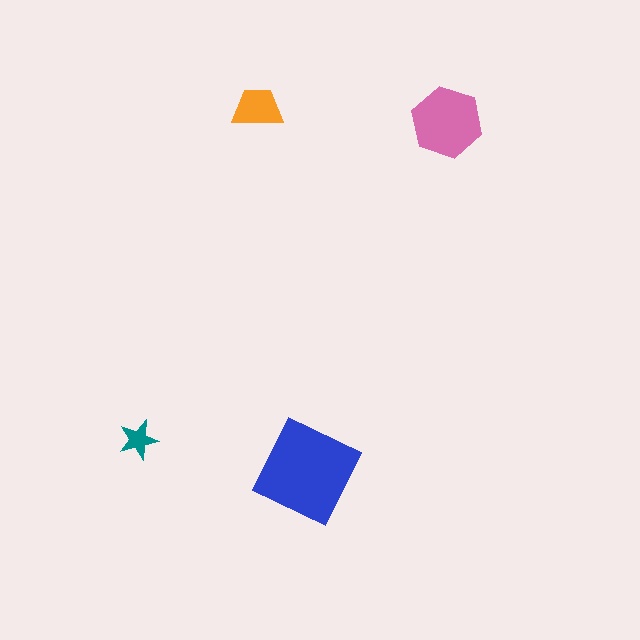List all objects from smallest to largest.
The teal star, the orange trapezoid, the pink hexagon, the blue diamond.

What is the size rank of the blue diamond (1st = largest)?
1st.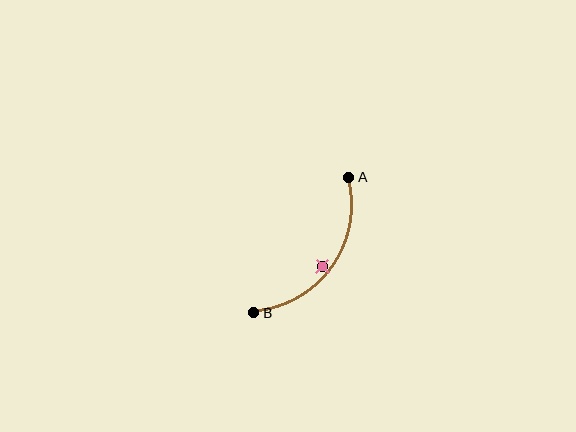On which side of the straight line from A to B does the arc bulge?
The arc bulges below and to the right of the straight line connecting A and B.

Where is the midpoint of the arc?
The arc midpoint is the point on the curve farthest from the straight line joining A and B. It sits below and to the right of that line.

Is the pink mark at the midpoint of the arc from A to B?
No — the pink mark does not lie on the arc at all. It sits slightly inside the curve.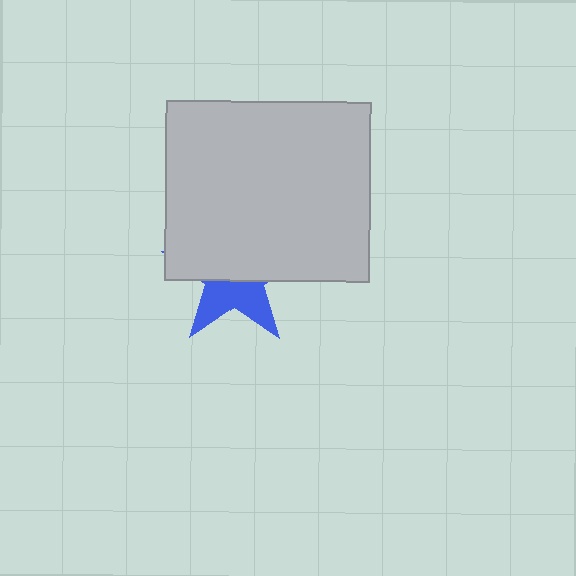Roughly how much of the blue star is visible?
A small part of it is visible (roughly 40%).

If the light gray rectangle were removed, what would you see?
You would see the complete blue star.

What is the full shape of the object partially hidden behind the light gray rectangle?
The partially hidden object is a blue star.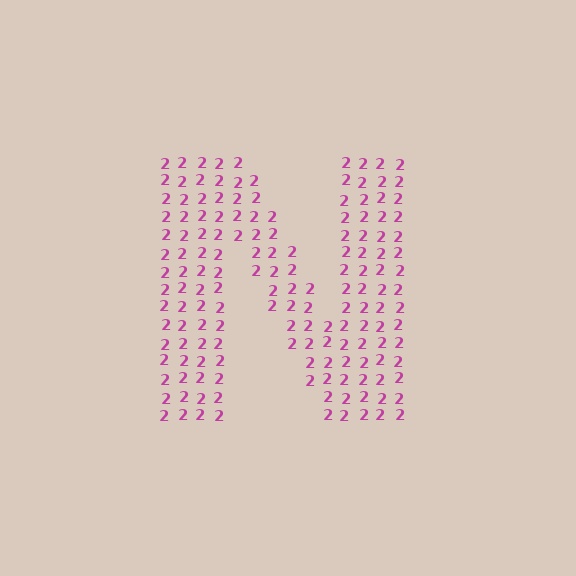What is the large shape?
The large shape is the letter N.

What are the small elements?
The small elements are digit 2's.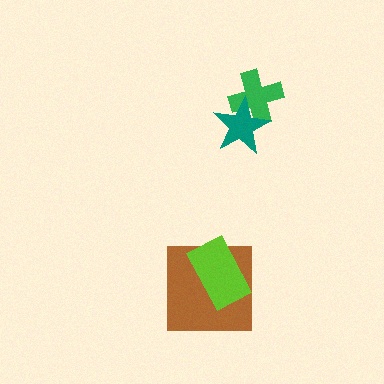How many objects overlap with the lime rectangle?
1 object overlaps with the lime rectangle.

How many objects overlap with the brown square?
1 object overlaps with the brown square.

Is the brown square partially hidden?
Yes, it is partially covered by another shape.